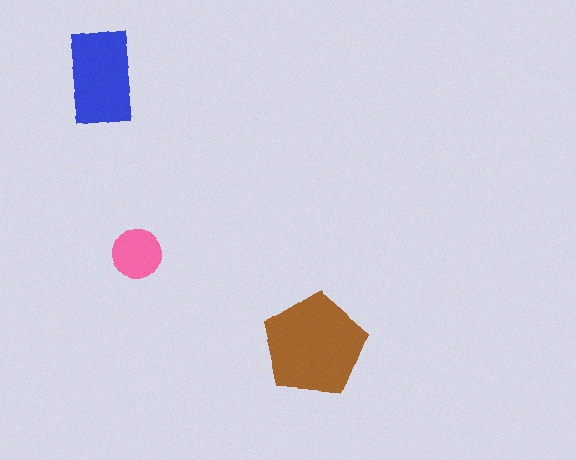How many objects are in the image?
There are 3 objects in the image.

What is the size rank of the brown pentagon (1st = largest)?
1st.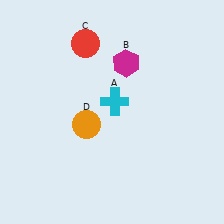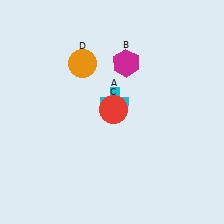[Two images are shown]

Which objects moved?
The objects that moved are: the red circle (C), the orange circle (D).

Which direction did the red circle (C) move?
The red circle (C) moved down.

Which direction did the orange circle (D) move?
The orange circle (D) moved up.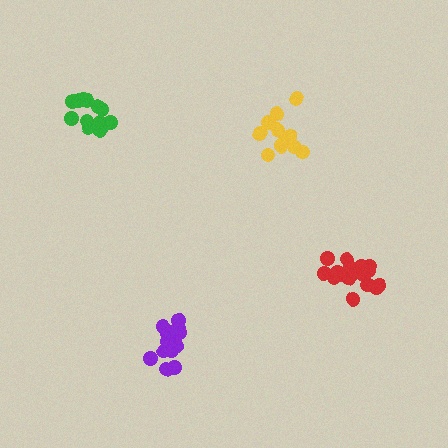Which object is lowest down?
The purple cluster is bottommost.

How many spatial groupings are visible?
There are 4 spatial groupings.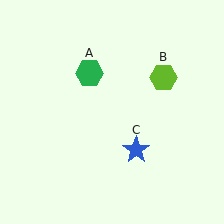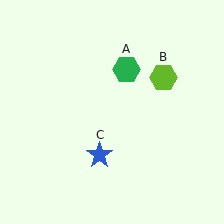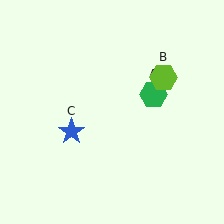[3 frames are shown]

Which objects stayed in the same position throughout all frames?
Lime hexagon (object B) remained stationary.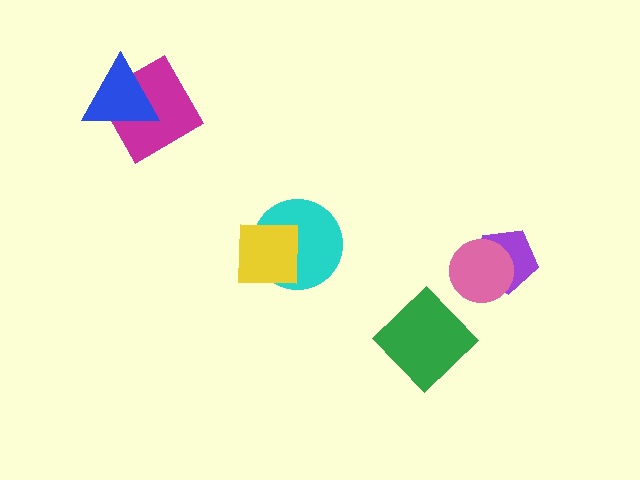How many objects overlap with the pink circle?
1 object overlaps with the pink circle.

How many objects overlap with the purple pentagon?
1 object overlaps with the purple pentagon.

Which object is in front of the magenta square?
The blue triangle is in front of the magenta square.